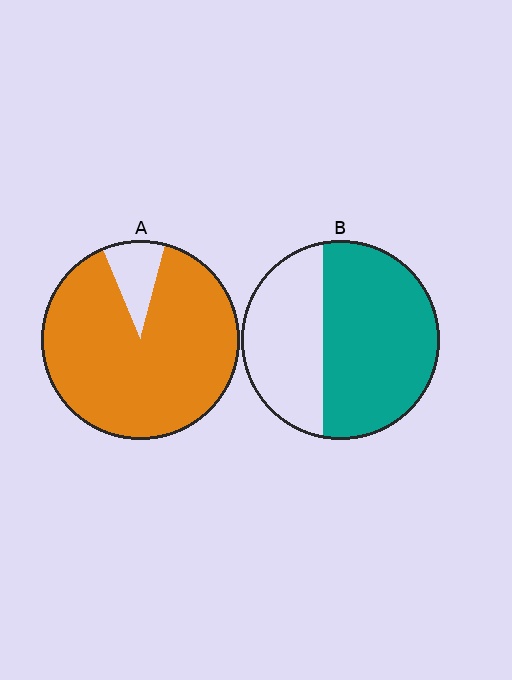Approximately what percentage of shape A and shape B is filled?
A is approximately 90% and B is approximately 60%.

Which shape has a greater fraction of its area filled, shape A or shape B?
Shape A.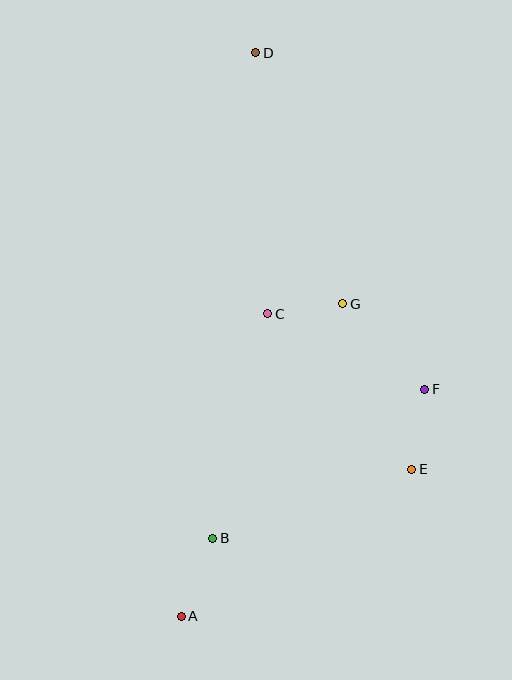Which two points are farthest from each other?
Points A and D are farthest from each other.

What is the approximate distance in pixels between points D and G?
The distance between D and G is approximately 266 pixels.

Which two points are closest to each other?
Points C and G are closest to each other.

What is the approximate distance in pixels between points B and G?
The distance between B and G is approximately 269 pixels.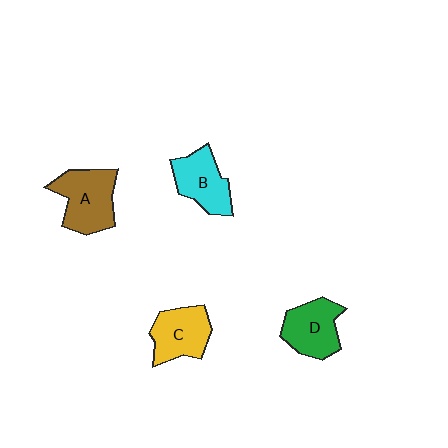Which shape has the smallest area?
Shape B (cyan).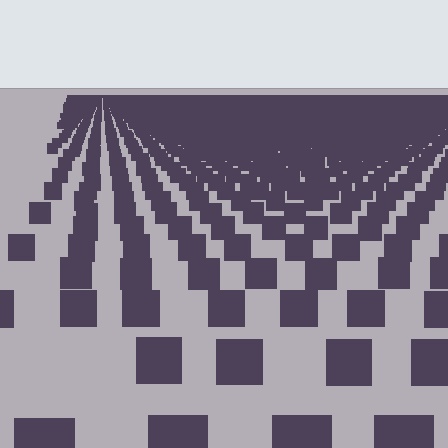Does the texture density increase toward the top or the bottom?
Density increases toward the top.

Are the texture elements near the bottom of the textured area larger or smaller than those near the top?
Larger. Near the bottom, elements are closer to the viewer and appear at a bigger on-screen size.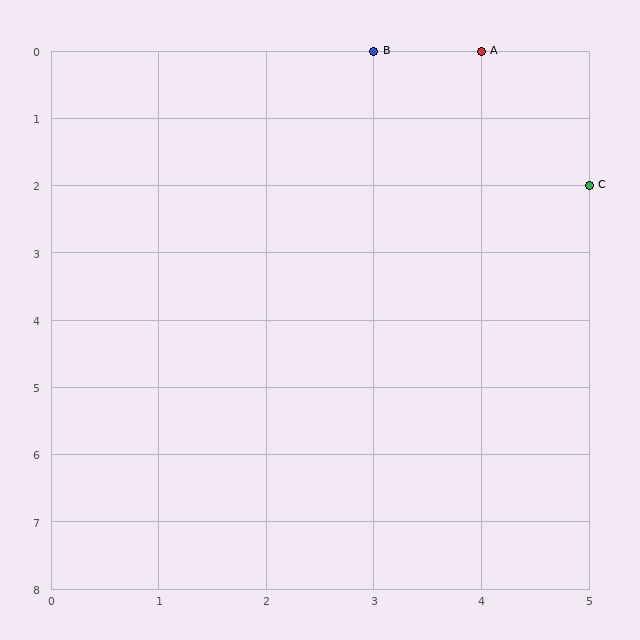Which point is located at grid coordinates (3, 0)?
Point B is at (3, 0).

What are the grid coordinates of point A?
Point A is at grid coordinates (4, 0).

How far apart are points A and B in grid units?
Points A and B are 1 column apart.